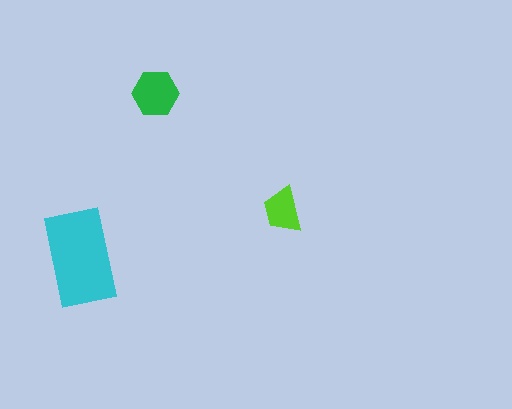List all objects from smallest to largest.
The lime trapezoid, the green hexagon, the cyan rectangle.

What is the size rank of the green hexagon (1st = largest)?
2nd.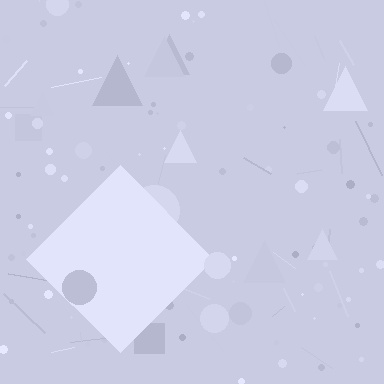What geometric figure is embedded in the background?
A diamond is embedded in the background.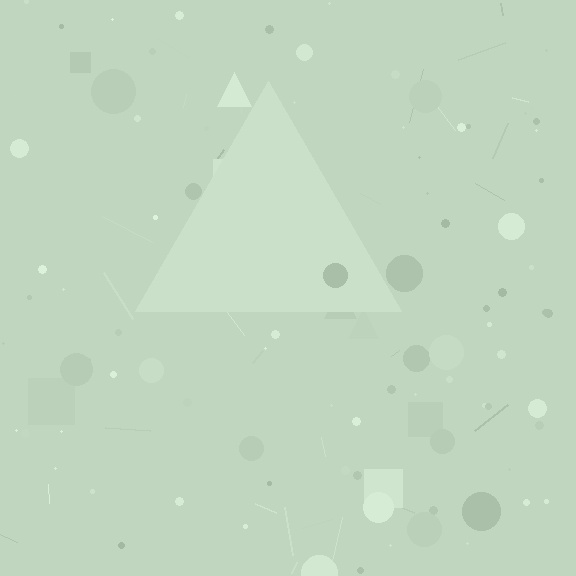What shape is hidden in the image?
A triangle is hidden in the image.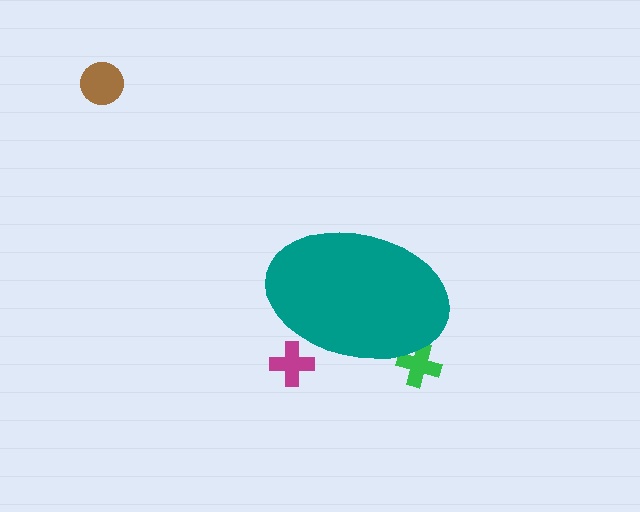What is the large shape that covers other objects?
A teal ellipse.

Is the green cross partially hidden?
Yes, the green cross is partially hidden behind the teal ellipse.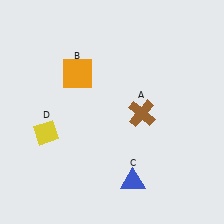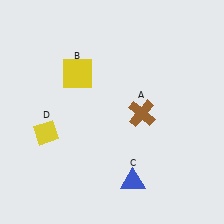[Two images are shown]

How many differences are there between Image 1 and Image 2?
There is 1 difference between the two images.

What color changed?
The square (B) changed from orange in Image 1 to yellow in Image 2.